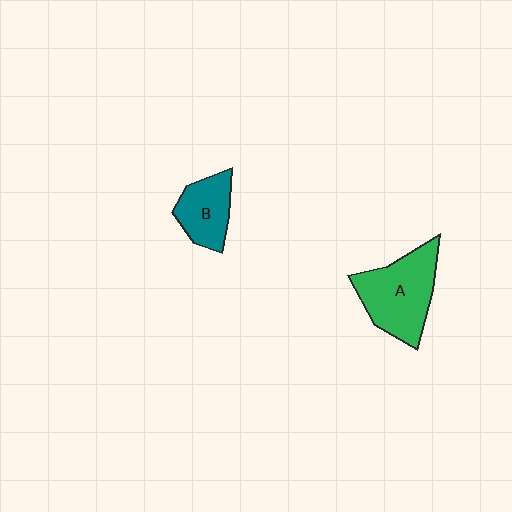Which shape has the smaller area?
Shape B (teal).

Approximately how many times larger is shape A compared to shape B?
Approximately 1.7 times.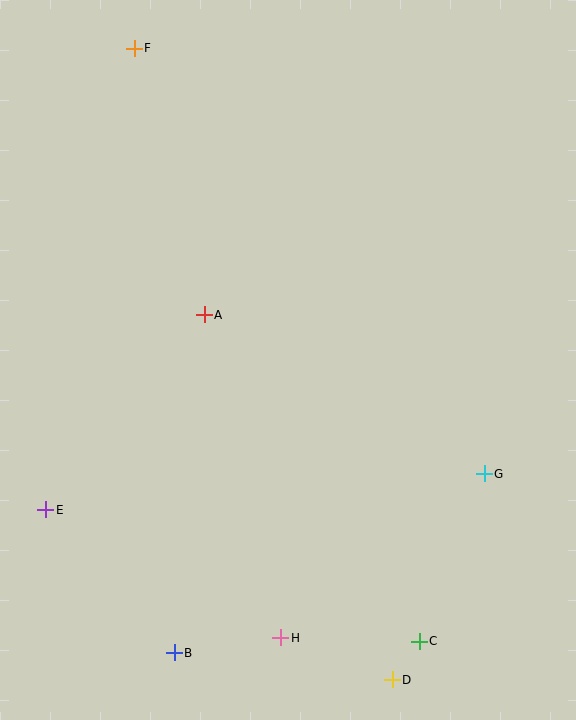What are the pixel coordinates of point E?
Point E is at (46, 510).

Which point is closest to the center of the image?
Point A at (204, 315) is closest to the center.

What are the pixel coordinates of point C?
Point C is at (419, 641).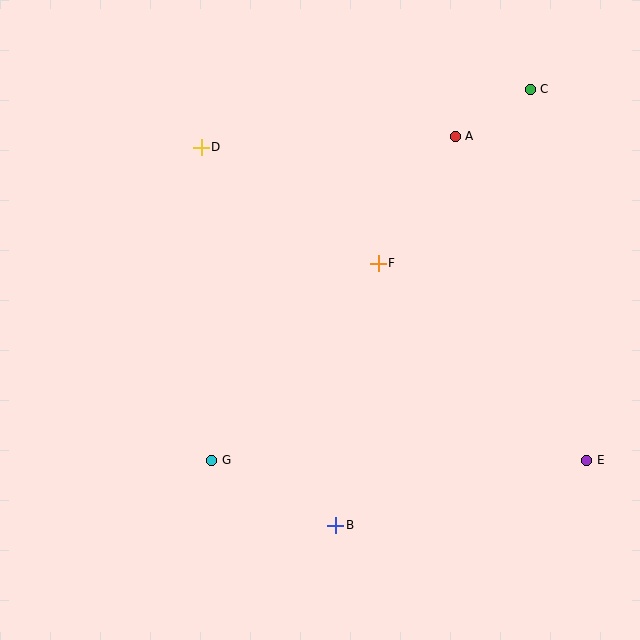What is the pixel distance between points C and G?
The distance between C and G is 489 pixels.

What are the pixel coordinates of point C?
Point C is at (530, 89).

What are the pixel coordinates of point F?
Point F is at (378, 263).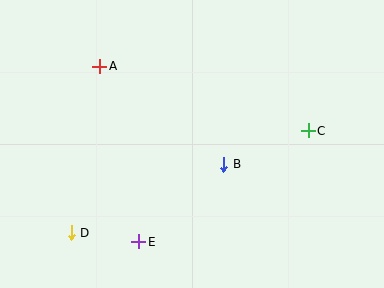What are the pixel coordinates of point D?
Point D is at (71, 233).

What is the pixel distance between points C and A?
The distance between C and A is 218 pixels.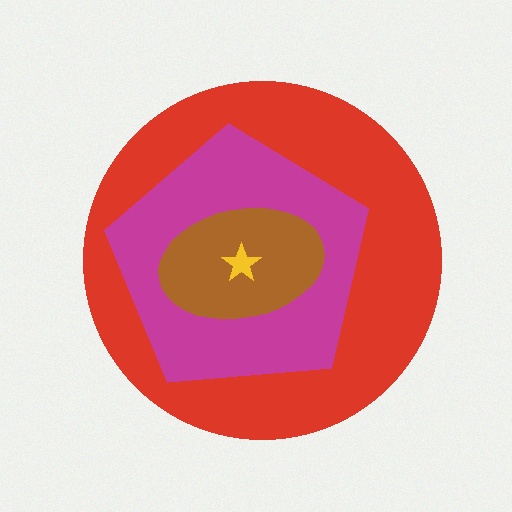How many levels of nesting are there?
4.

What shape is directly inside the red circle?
The magenta pentagon.